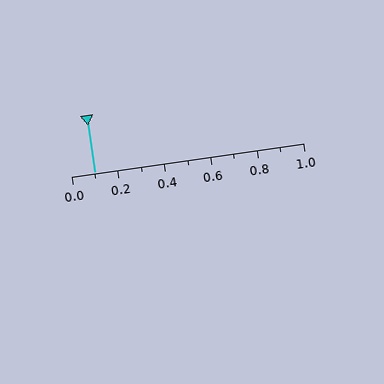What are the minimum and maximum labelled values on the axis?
The axis runs from 0.0 to 1.0.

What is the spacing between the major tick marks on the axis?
The major ticks are spaced 0.2 apart.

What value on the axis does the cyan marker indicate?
The marker indicates approximately 0.1.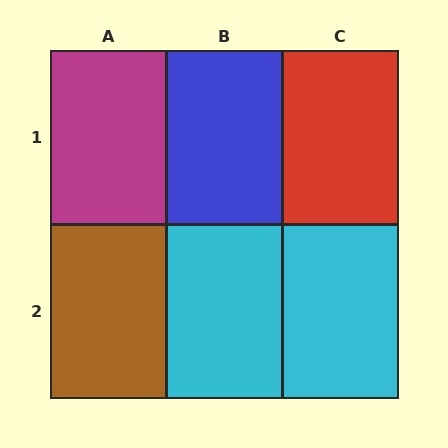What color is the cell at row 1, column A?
Magenta.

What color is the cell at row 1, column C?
Red.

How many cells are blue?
1 cell is blue.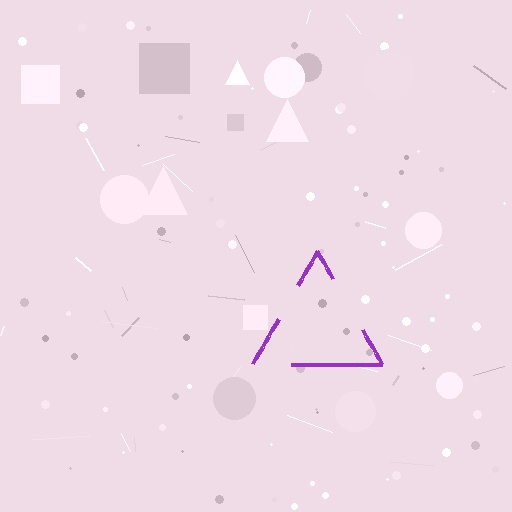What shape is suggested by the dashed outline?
The dashed outline suggests a triangle.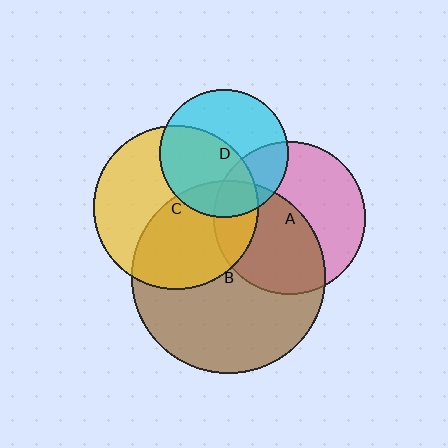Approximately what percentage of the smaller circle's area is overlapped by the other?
Approximately 20%.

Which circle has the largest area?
Circle B (brown).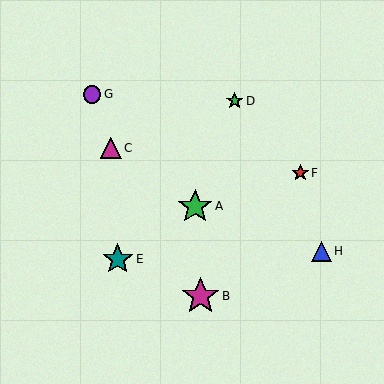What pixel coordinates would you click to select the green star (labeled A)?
Click at (195, 206) to select the green star A.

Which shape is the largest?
The magenta star (labeled B) is the largest.